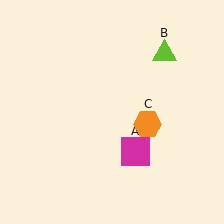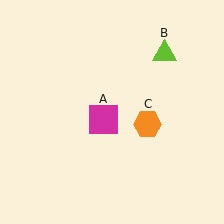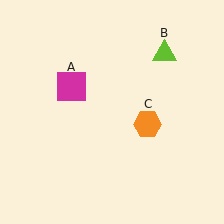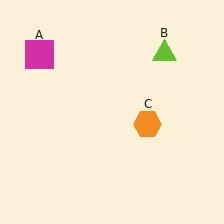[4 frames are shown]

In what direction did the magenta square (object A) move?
The magenta square (object A) moved up and to the left.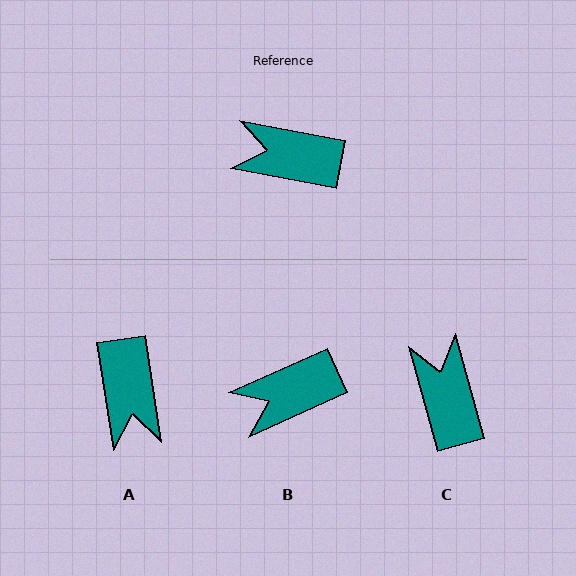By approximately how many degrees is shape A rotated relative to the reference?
Approximately 110 degrees counter-clockwise.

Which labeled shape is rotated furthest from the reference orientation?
A, about 110 degrees away.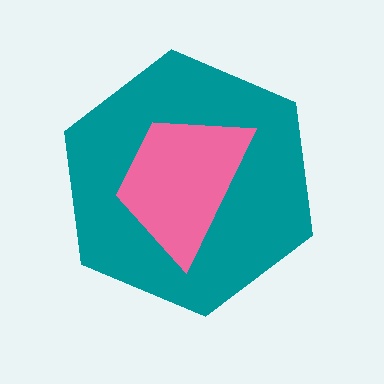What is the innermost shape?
The pink trapezoid.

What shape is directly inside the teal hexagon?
The pink trapezoid.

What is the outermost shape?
The teal hexagon.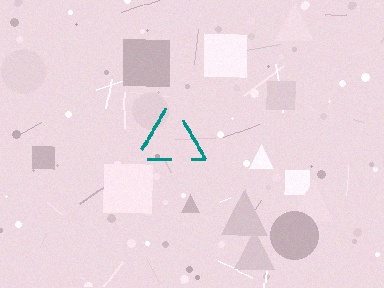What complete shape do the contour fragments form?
The contour fragments form a triangle.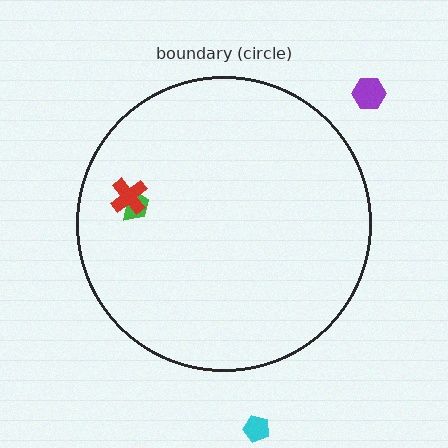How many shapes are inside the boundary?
2 inside, 2 outside.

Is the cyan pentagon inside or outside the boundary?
Outside.